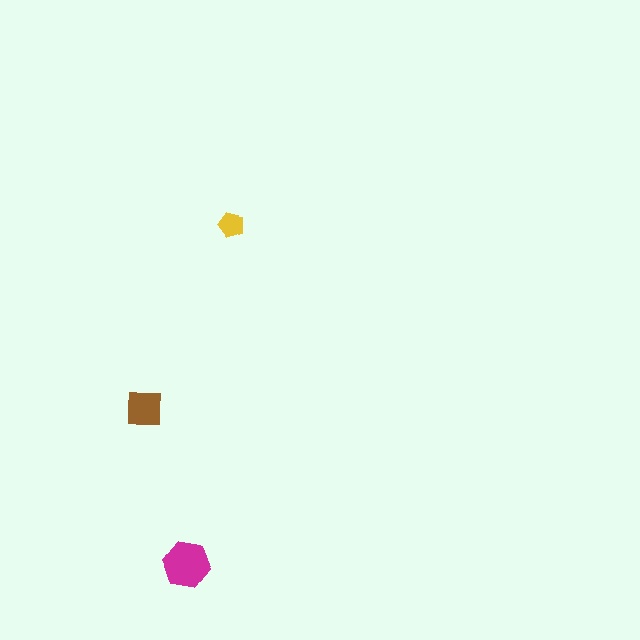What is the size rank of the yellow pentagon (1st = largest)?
3rd.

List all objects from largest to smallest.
The magenta hexagon, the brown square, the yellow pentagon.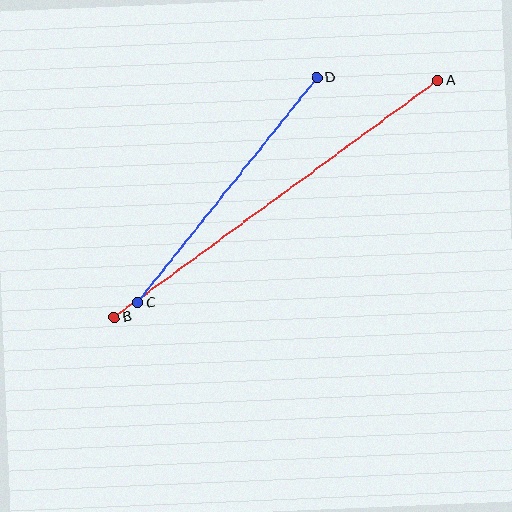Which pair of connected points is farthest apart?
Points A and B are farthest apart.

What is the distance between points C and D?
The distance is approximately 288 pixels.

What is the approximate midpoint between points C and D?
The midpoint is at approximately (227, 190) pixels.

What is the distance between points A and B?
The distance is approximately 401 pixels.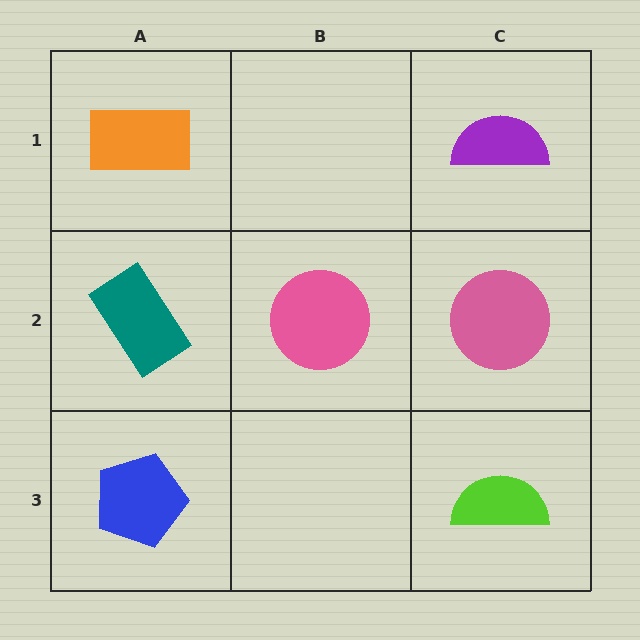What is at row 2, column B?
A pink circle.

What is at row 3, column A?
A blue pentagon.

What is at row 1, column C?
A purple semicircle.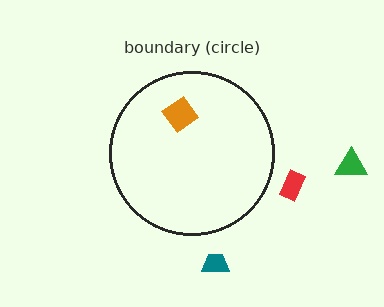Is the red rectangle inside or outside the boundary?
Outside.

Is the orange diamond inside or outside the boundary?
Inside.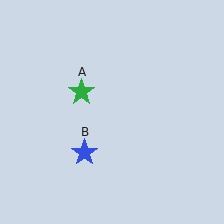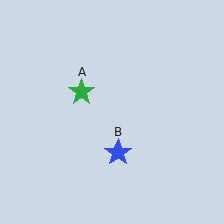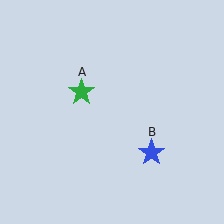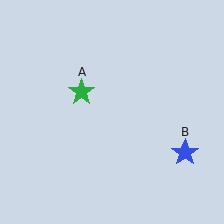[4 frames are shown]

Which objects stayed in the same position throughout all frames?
Green star (object A) remained stationary.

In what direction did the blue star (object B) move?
The blue star (object B) moved right.